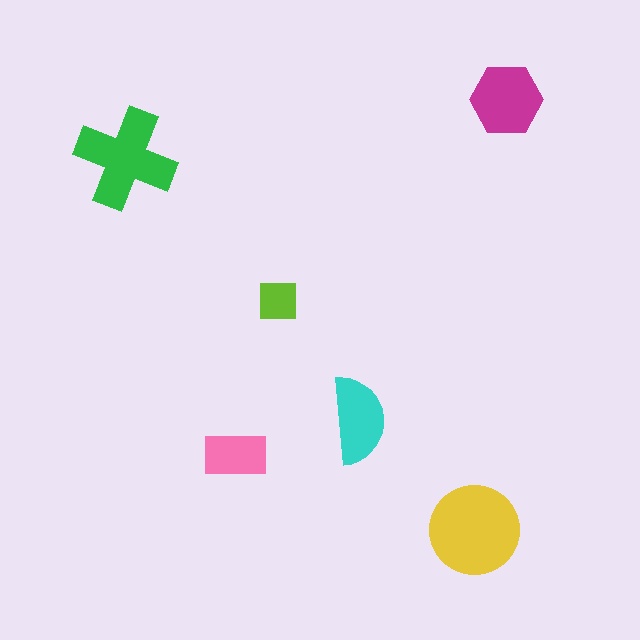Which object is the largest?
The yellow circle.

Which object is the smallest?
The lime square.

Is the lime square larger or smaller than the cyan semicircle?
Smaller.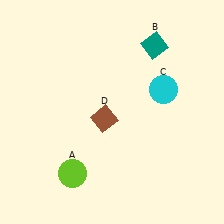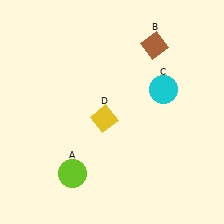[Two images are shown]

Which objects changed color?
B changed from teal to brown. D changed from brown to yellow.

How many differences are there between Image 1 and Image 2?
There are 2 differences between the two images.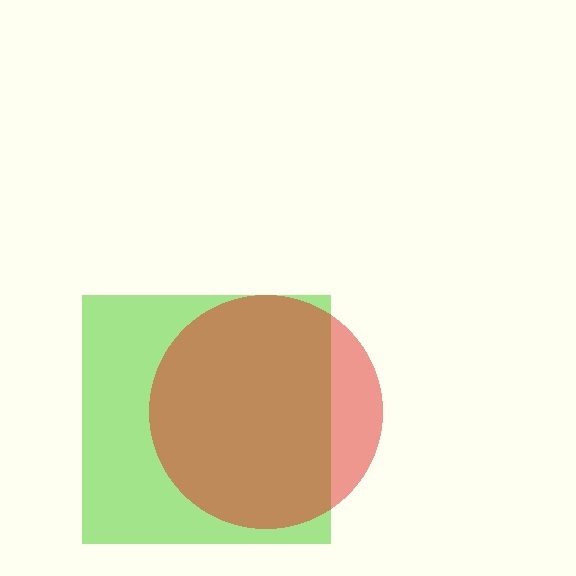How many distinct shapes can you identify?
There are 2 distinct shapes: a lime square, a red circle.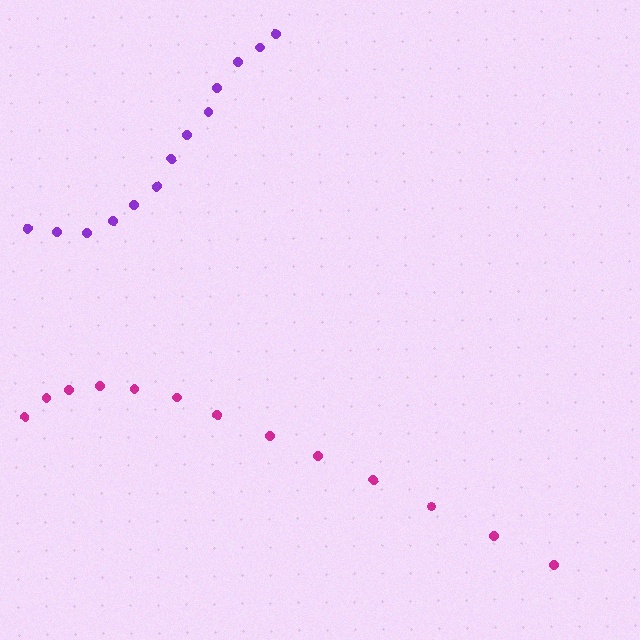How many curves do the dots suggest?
There are 2 distinct paths.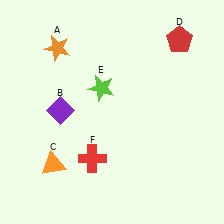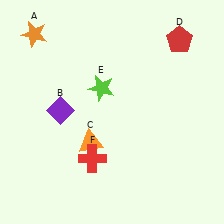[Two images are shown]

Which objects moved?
The objects that moved are: the orange star (A), the orange triangle (C).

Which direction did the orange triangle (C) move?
The orange triangle (C) moved right.